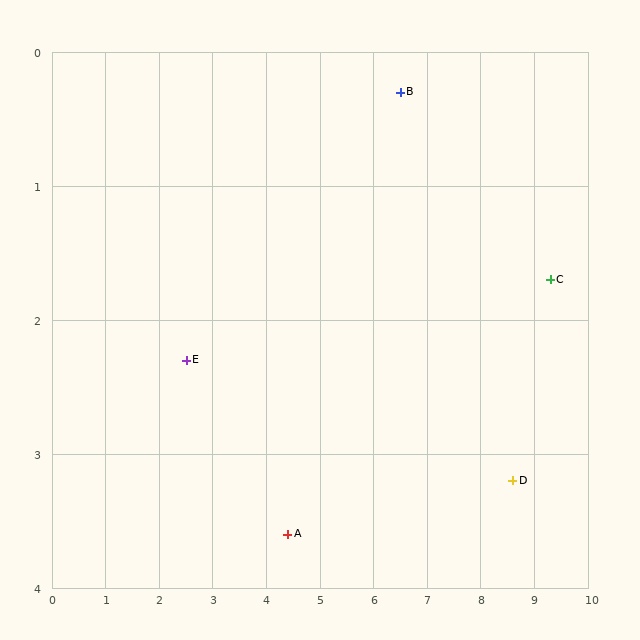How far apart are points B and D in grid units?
Points B and D are about 3.6 grid units apart.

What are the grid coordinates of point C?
Point C is at approximately (9.3, 1.7).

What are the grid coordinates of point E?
Point E is at approximately (2.5, 2.3).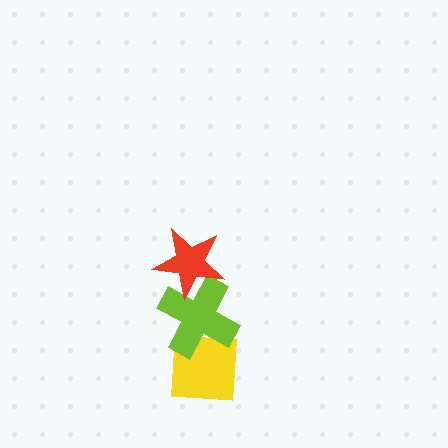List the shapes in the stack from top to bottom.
From top to bottom: the red star, the lime cross, the yellow square.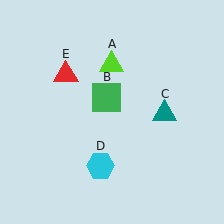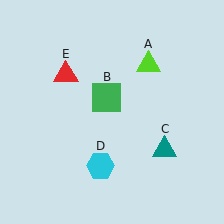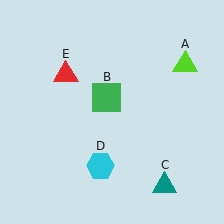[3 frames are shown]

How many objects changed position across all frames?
2 objects changed position: lime triangle (object A), teal triangle (object C).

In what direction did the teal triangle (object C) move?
The teal triangle (object C) moved down.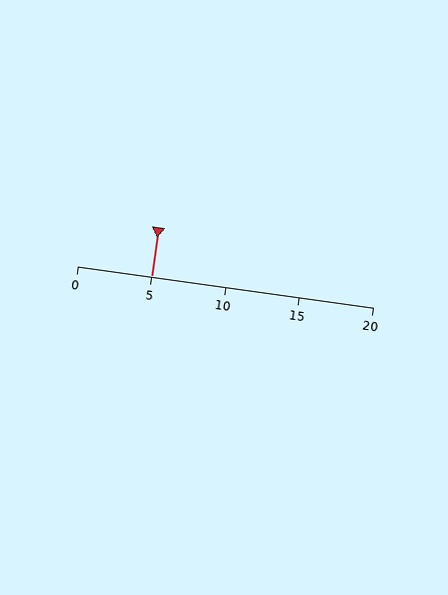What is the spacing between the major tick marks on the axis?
The major ticks are spaced 5 apart.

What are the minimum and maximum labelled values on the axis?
The axis runs from 0 to 20.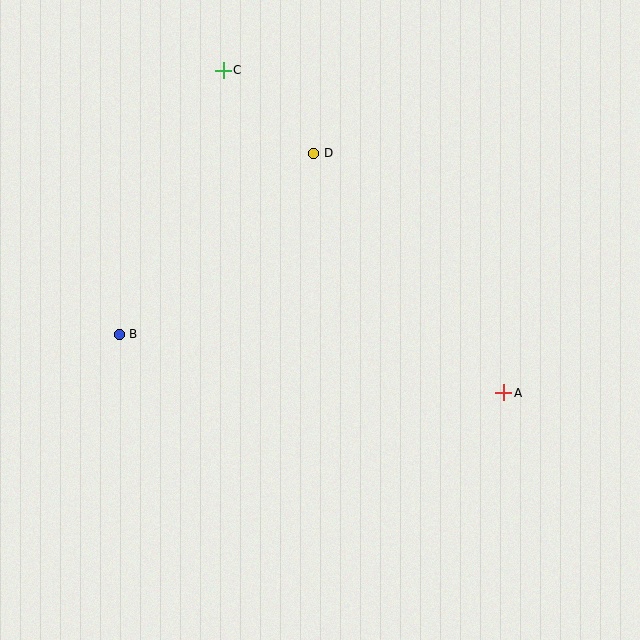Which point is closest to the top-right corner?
Point D is closest to the top-right corner.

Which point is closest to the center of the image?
Point D at (314, 153) is closest to the center.